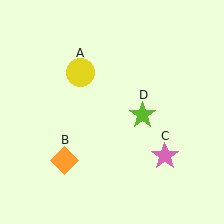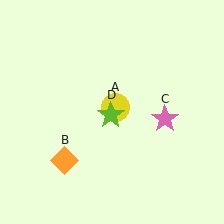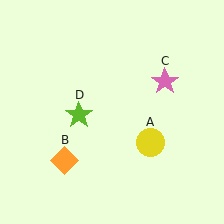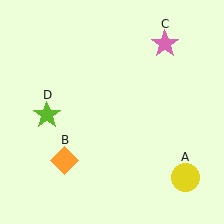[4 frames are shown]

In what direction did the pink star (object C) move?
The pink star (object C) moved up.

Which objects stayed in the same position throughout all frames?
Orange diamond (object B) remained stationary.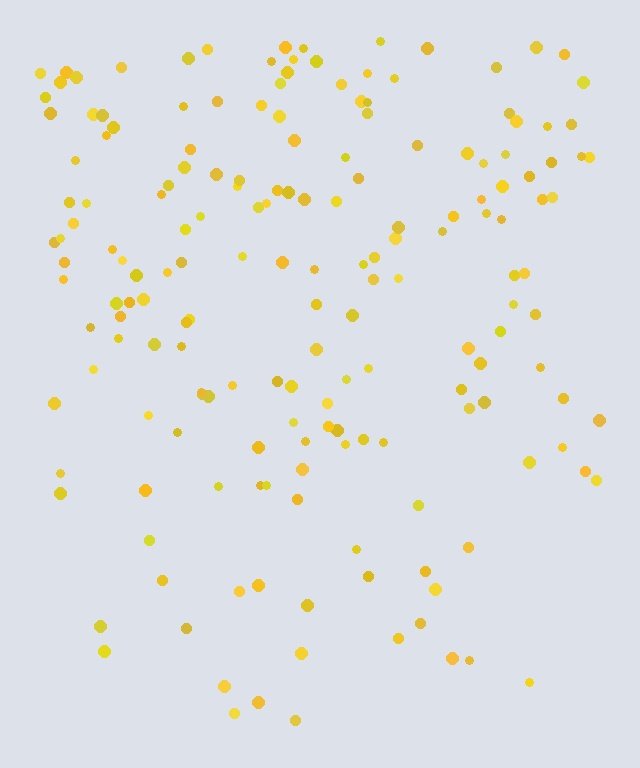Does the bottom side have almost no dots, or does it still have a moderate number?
Still a moderate number, just noticeably fewer than the top.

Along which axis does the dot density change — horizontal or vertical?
Vertical.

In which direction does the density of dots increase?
From bottom to top, with the top side densest.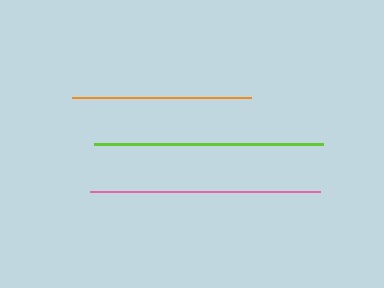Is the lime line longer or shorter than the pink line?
The pink line is longer than the lime line.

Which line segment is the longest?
The pink line is the longest at approximately 229 pixels.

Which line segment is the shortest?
The orange line is the shortest at approximately 179 pixels.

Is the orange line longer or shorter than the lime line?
The lime line is longer than the orange line.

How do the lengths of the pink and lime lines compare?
The pink and lime lines are approximately the same length.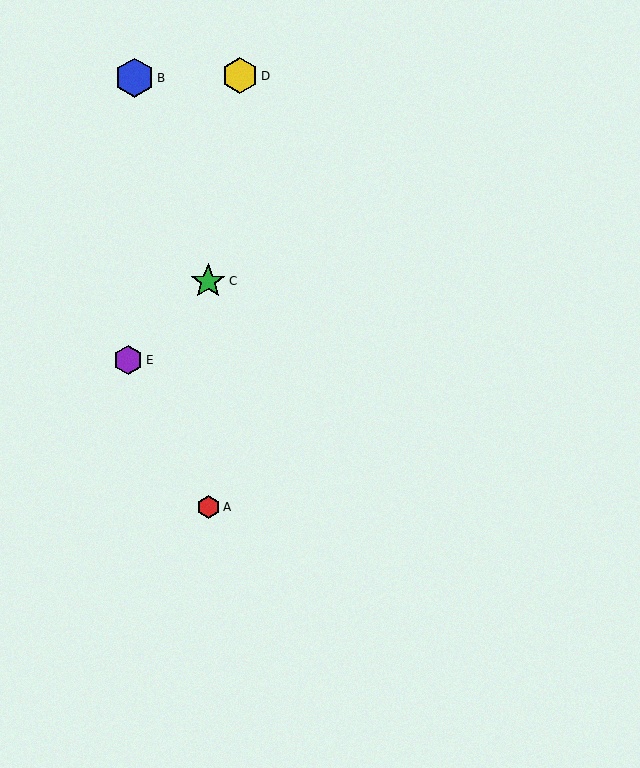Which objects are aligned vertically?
Objects A, C are aligned vertically.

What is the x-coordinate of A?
Object A is at x≈208.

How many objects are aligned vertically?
2 objects (A, C) are aligned vertically.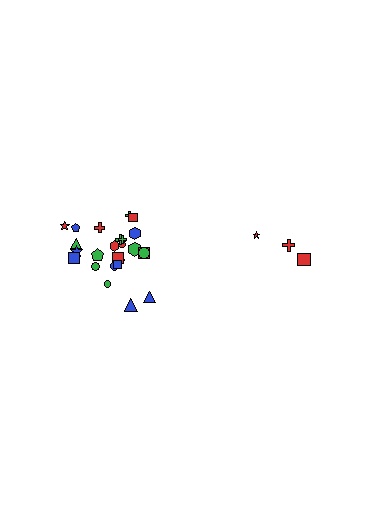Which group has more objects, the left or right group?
The left group.